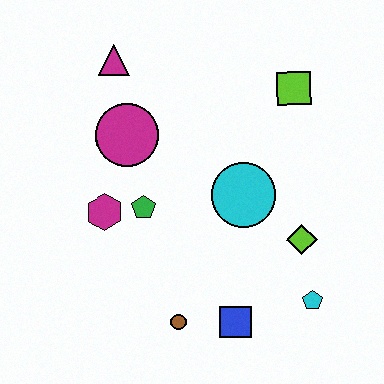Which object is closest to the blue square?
The brown circle is closest to the blue square.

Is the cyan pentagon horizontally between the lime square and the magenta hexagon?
No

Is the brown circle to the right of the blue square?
No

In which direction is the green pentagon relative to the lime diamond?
The green pentagon is to the left of the lime diamond.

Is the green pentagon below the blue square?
No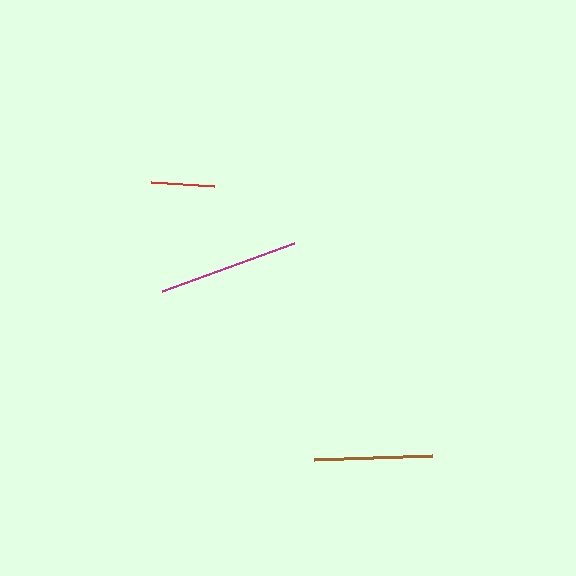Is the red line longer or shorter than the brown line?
The brown line is longer than the red line.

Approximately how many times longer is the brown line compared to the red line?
The brown line is approximately 1.9 times the length of the red line.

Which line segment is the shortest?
The red line is the shortest at approximately 63 pixels.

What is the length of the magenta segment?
The magenta segment is approximately 140 pixels long.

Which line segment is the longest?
The magenta line is the longest at approximately 140 pixels.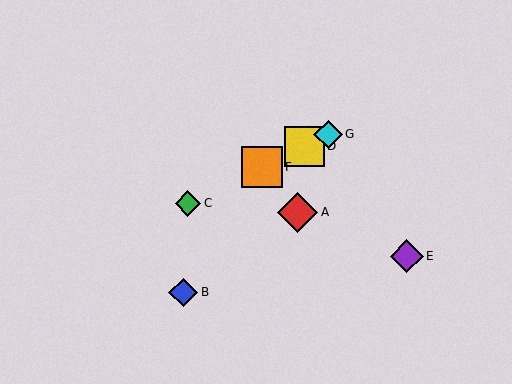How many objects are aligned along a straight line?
4 objects (C, D, F, G) are aligned along a straight line.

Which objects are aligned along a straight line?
Objects C, D, F, G are aligned along a straight line.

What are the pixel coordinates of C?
Object C is at (188, 203).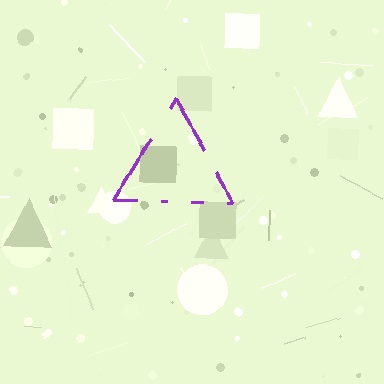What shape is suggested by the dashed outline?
The dashed outline suggests a triangle.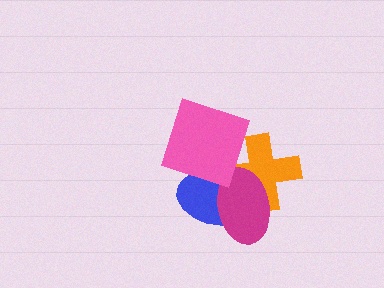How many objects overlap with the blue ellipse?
3 objects overlap with the blue ellipse.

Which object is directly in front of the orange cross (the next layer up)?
The blue ellipse is directly in front of the orange cross.